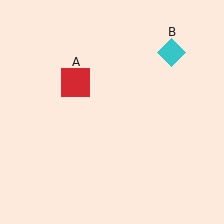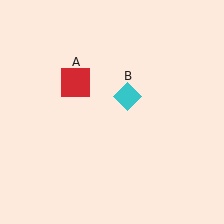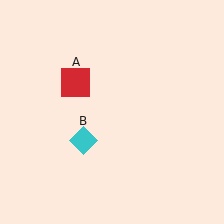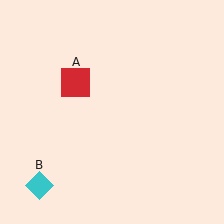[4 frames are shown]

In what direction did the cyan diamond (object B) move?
The cyan diamond (object B) moved down and to the left.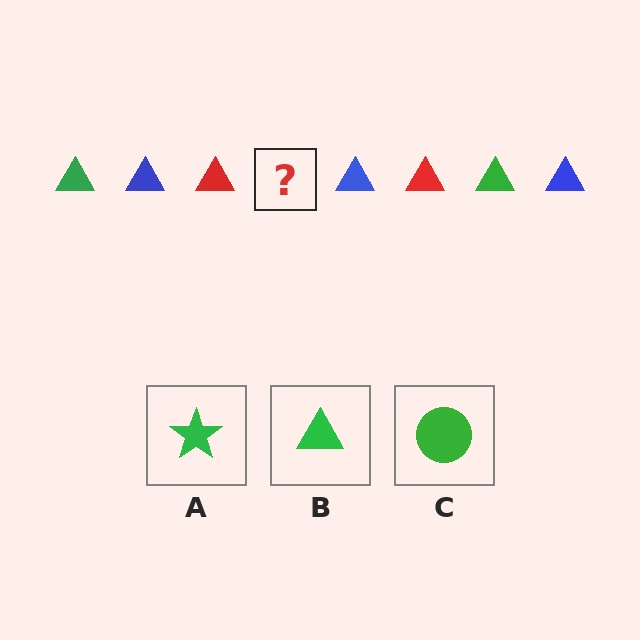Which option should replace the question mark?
Option B.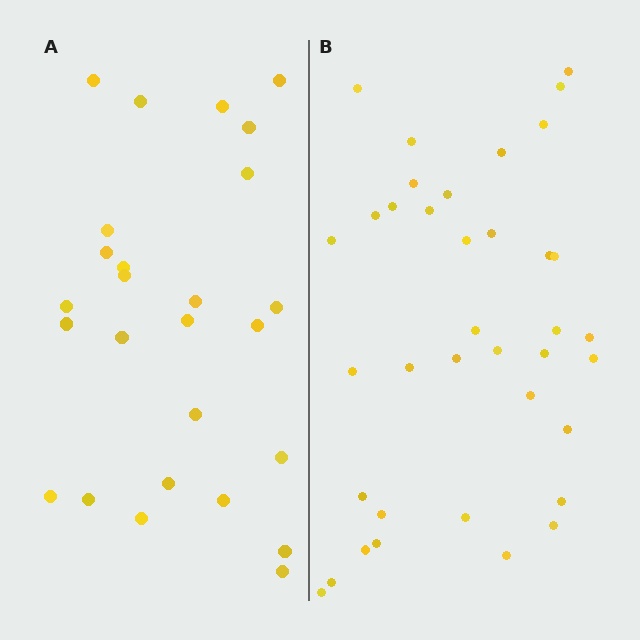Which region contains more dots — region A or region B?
Region B (the right region) has more dots.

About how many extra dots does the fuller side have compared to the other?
Region B has roughly 12 or so more dots than region A.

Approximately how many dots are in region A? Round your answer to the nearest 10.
About 30 dots. (The exact count is 26, which rounds to 30.)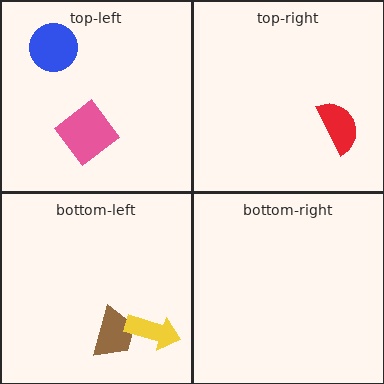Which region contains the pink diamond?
The top-left region.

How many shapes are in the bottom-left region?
2.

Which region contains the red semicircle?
The top-right region.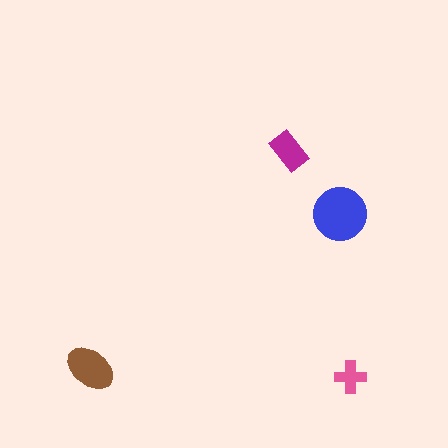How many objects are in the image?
There are 4 objects in the image.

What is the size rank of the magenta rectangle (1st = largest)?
3rd.